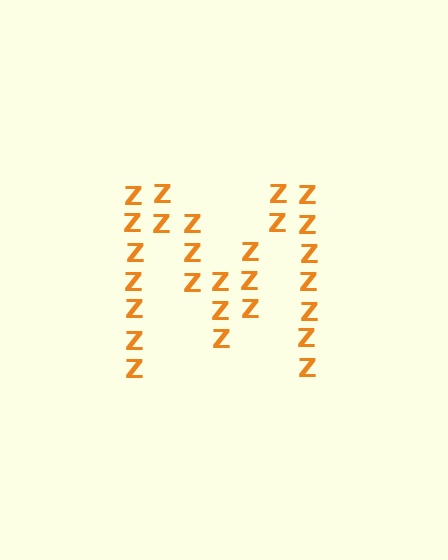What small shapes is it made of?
It is made of small letter Z's.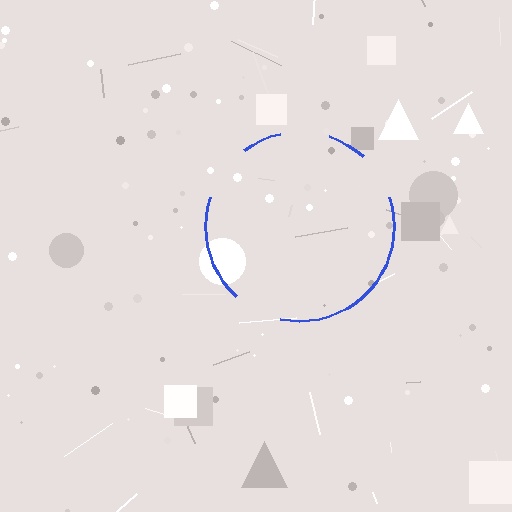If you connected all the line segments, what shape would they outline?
They would outline a circle.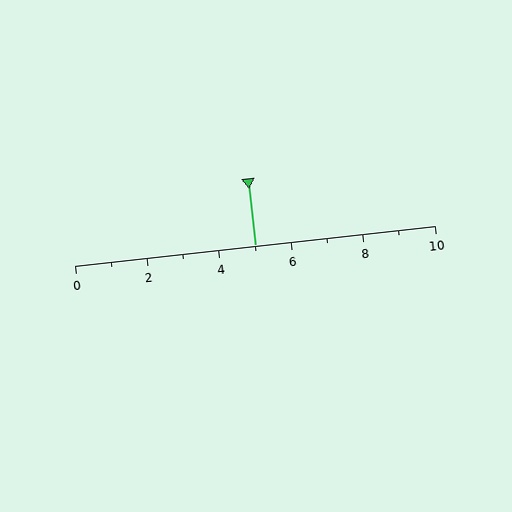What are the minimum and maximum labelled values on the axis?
The axis runs from 0 to 10.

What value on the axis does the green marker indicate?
The marker indicates approximately 5.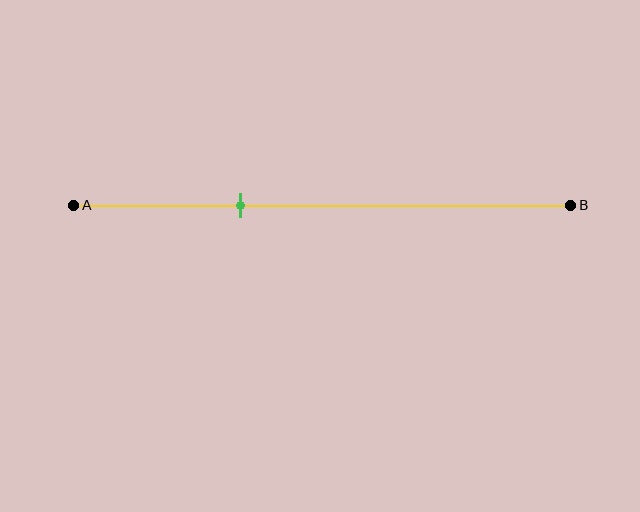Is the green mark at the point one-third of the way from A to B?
Yes, the mark is approximately at the one-third point.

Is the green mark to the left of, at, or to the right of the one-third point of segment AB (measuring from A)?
The green mark is approximately at the one-third point of segment AB.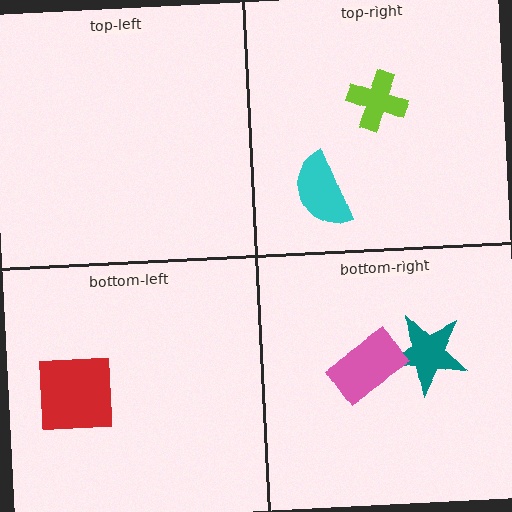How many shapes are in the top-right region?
2.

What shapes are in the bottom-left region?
The red square.